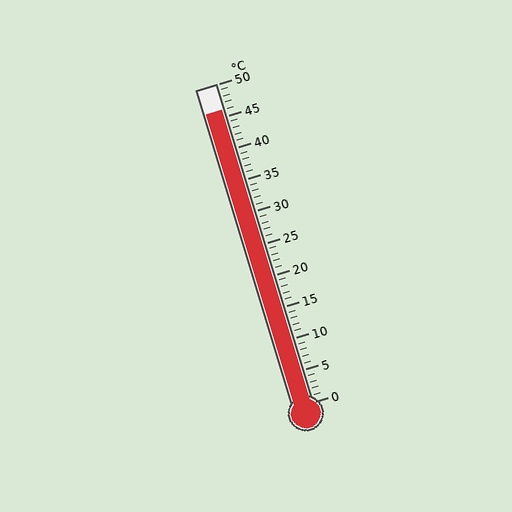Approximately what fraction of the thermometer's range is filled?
The thermometer is filled to approximately 90% of its range.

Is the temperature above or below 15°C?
The temperature is above 15°C.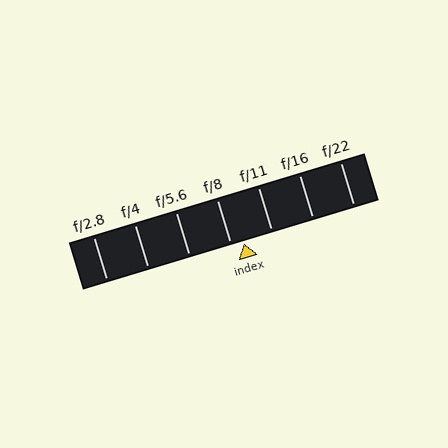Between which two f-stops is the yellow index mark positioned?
The index mark is between f/8 and f/11.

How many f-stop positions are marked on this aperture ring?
There are 7 f-stop positions marked.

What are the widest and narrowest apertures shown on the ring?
The widest aperture shown is f/2.8 and the narrowest is f/22.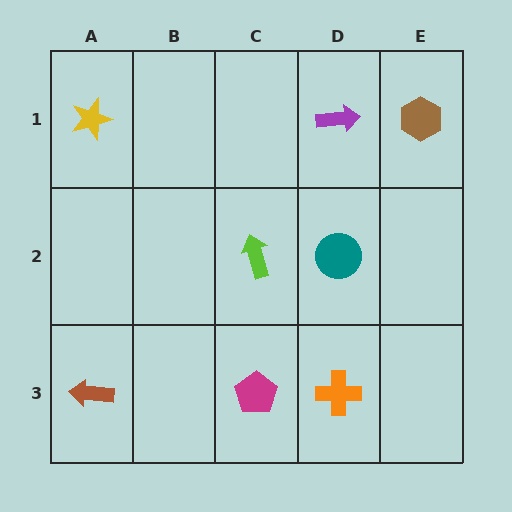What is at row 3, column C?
A magenta pentagon.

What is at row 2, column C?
A lime arrow.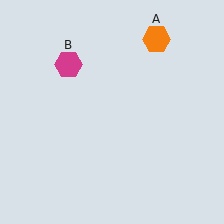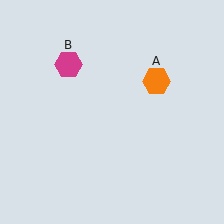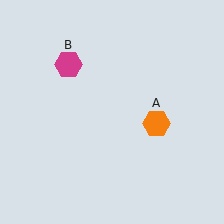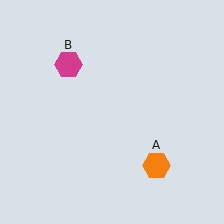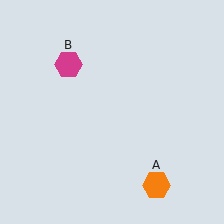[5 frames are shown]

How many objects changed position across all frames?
1 object changed position: orange hexagon (object A).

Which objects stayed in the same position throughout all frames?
Magenta hexagon (object B) remained stationary.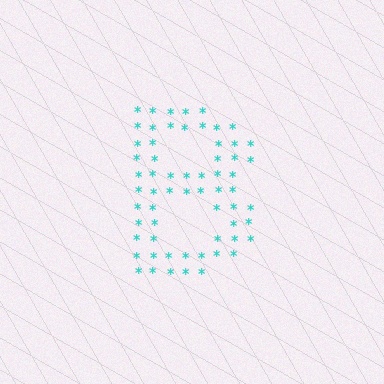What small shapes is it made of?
It is made of small asterisks.